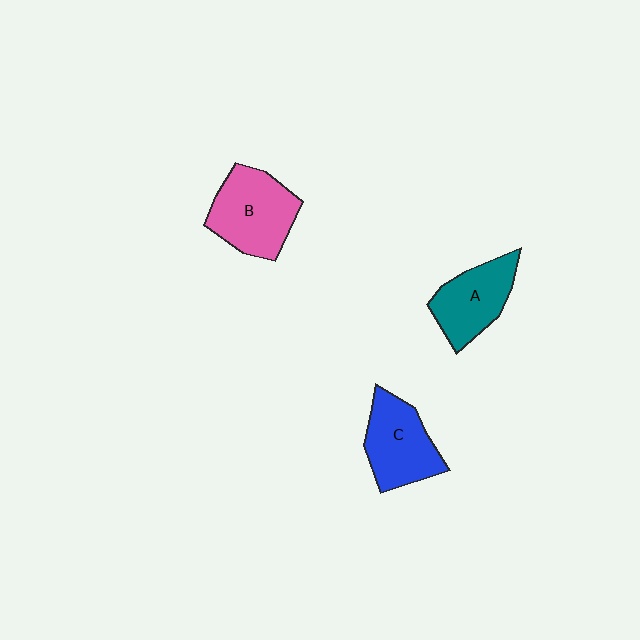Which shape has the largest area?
Shape B (pink).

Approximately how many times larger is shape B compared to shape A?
Approximately 1.2 times.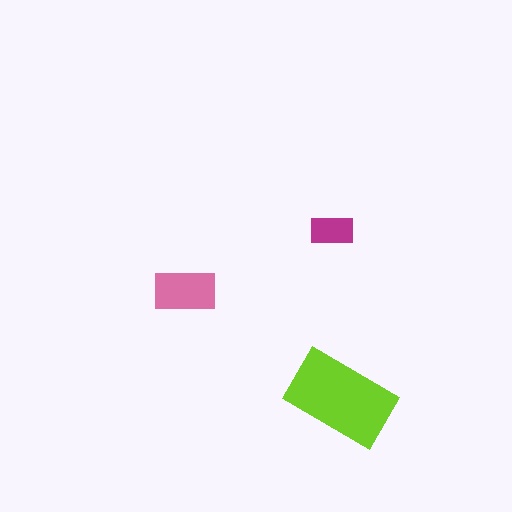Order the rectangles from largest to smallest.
the lime one, the pink one, the magenta one.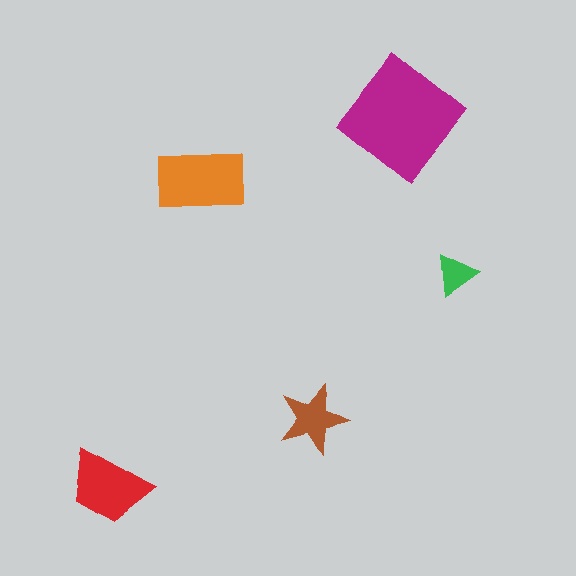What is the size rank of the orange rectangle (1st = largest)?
2nd.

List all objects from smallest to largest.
The green triangle, the brown star, the red trapezoid, the orange rectangle, the magenta diamond.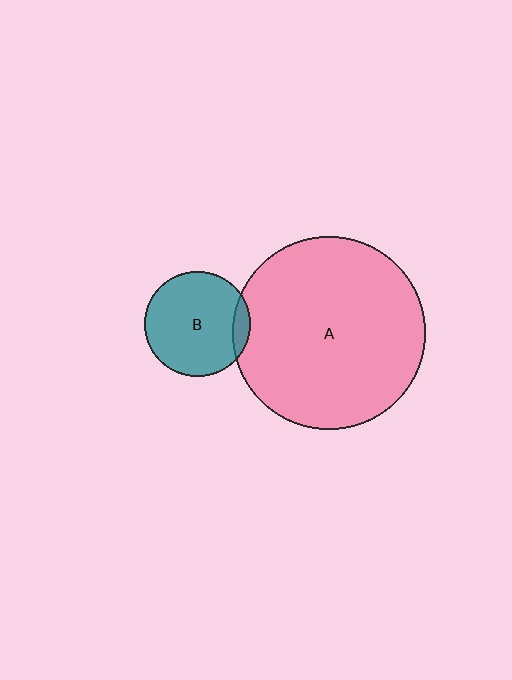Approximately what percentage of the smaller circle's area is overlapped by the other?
Approximately 10%.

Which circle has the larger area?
Circle A (pink).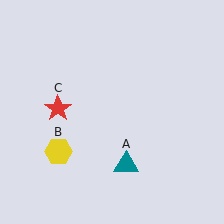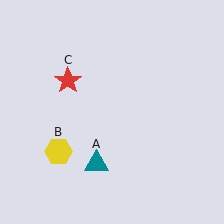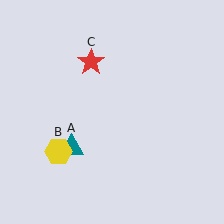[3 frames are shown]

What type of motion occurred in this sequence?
The teal triangle (object A), red star (object C) rotated clockwise around the center of the scene.